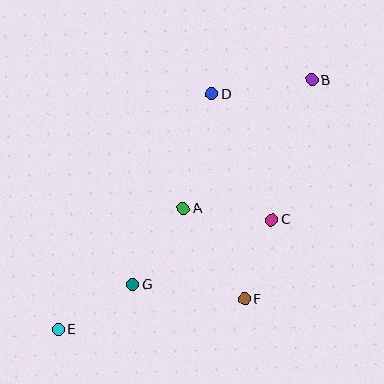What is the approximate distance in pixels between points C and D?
The distance between C and D is approximately 139 pixels.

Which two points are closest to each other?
Points C and F are closest to each other.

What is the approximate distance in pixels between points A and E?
The distance between A and E is approximately 174 pixels.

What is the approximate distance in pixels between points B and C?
The distance between B and C is approximately 146 pixels.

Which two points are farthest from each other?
Points B and E are farthest from each other.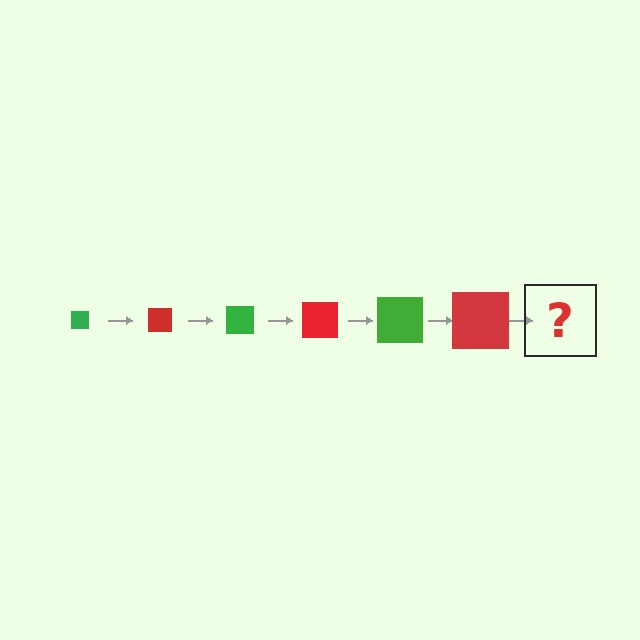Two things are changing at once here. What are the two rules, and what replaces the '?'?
The two rules are that the square grows larger each step and the color cycles through green and red. The '?' should be a green square, larger than the previous one.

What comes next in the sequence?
The next element should be a green square, larger than the previous one.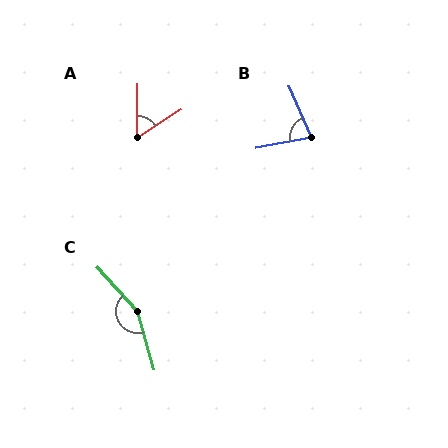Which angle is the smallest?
A, at approximately 57 degrees.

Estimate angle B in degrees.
Approximately 78 degrees.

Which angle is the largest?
C, at approximately 153 degrees.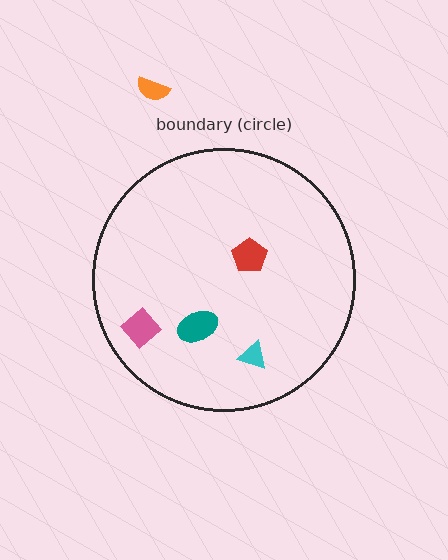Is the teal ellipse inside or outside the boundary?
Inside.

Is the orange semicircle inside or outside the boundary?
Outside.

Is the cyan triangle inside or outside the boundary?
Inside.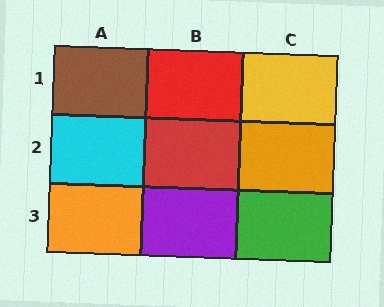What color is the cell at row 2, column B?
Red.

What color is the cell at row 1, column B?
Red.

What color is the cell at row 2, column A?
Cyan.